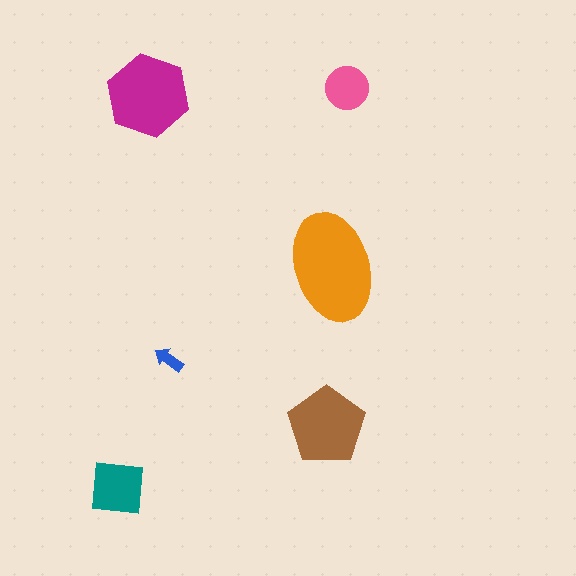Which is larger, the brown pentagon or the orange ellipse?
The orange ellipse.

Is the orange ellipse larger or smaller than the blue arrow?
Larger.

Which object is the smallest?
The blue arrow.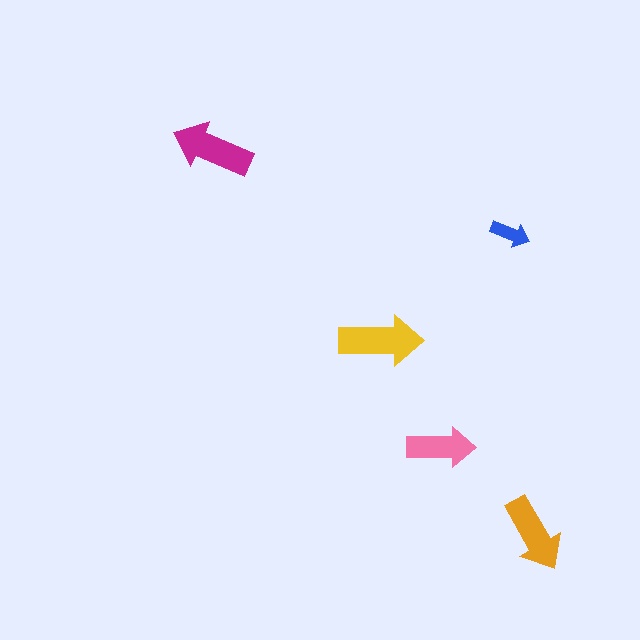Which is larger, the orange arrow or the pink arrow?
The orange one.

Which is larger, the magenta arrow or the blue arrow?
The magenta one.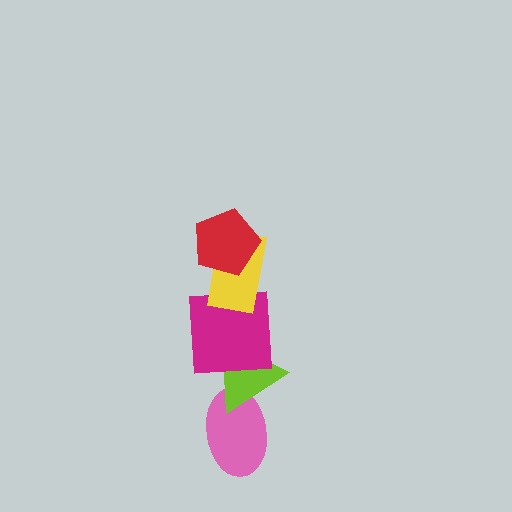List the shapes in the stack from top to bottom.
From top to bottom: the red pentagon, the yellow rectangle, the magenta square, the lime triangle, the pink ellipse.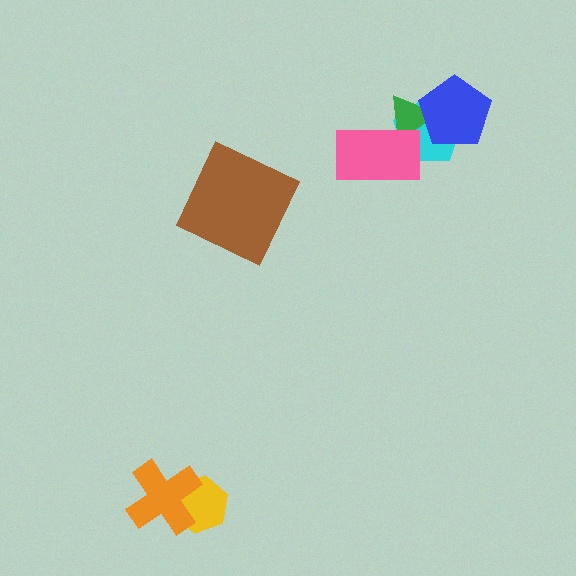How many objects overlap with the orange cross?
1 object overlaps with the orange cross.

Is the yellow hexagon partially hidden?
Yes, it is partially covered by another shape.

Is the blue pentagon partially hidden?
No, no other shape covers it.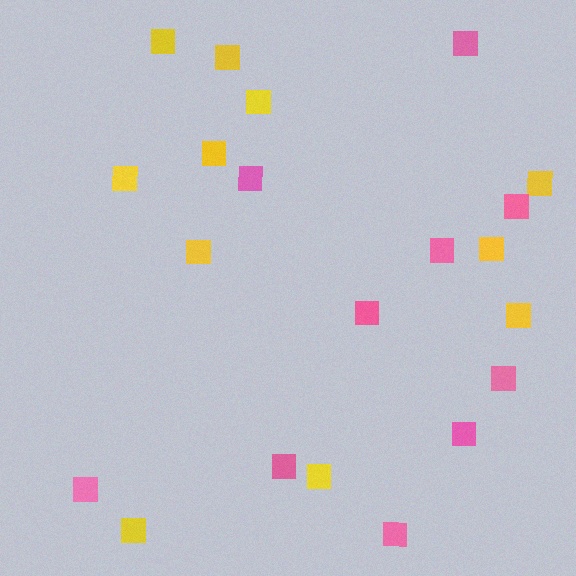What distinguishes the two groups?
There are 2 groups: one group of yellow squares (11) and one group of pink squares (10).